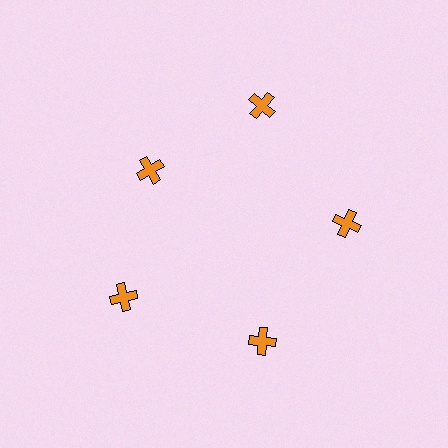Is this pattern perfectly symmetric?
No. The 5 orange crosses are arranged in a ring, but one element near the 10 o'clock position is pulled inward toward the center, breaking the 5-fold rotational symmetry.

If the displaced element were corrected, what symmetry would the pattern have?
It would have 5-fold rotational symmetry — the pattern would map onto itself every 72 degrees.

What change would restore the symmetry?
The symmetry would be restored by moving it outward, back onto the ring so that all 5 crosses sit at equal angles and equal distance from the center.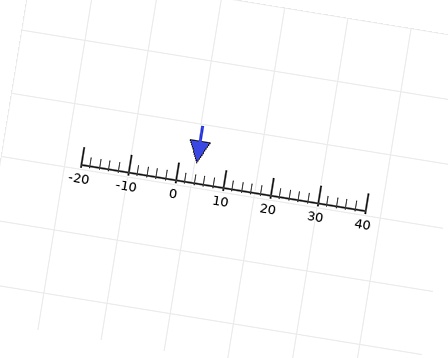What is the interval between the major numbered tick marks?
The major tick marks are spaced 10 units apart.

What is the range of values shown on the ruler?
The ruler shows values from -20 to 40.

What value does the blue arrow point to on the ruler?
The blue arrow points to approximately 4.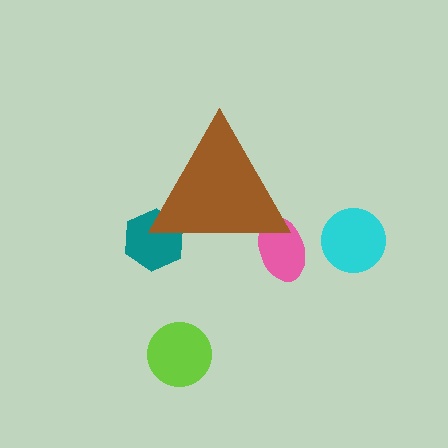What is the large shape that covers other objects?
A brown triangle.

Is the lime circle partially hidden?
No, the lime circle is fully visible.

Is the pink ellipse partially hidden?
Yes, the pink ellipse is partially hidden behind the brown triangle.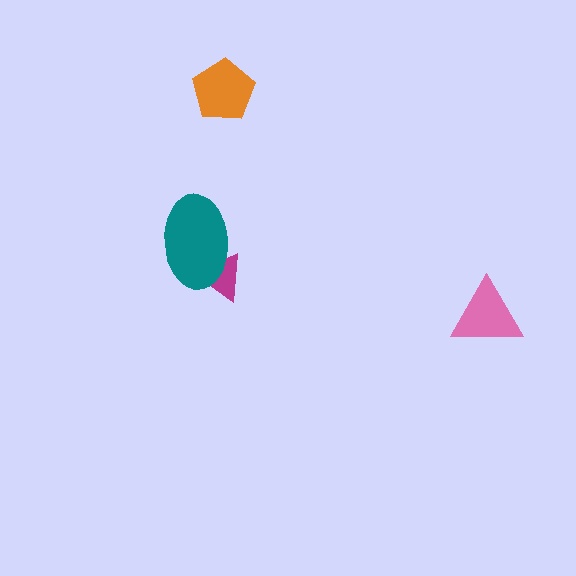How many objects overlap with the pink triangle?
0 objects overlap with the pink triangle.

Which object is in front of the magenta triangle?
The teal ellipse is in front of the magenta triangle.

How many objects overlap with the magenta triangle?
1 object overlaps with the magenta triangle.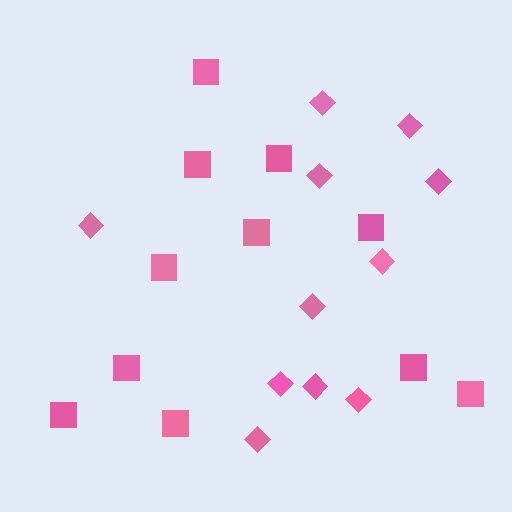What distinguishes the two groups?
There are 2 groups: one group of diamonds (11) and one group of squares (11).